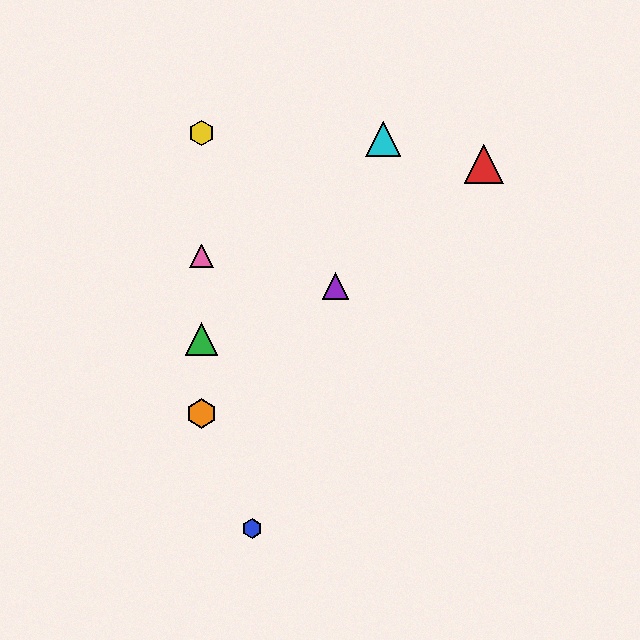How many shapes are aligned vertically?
4 shapes (the green triangle, the yellow hexagon, the orange hexagon, the pink triangle) are aligned vertically.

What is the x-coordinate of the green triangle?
The green triangle is at x≈202.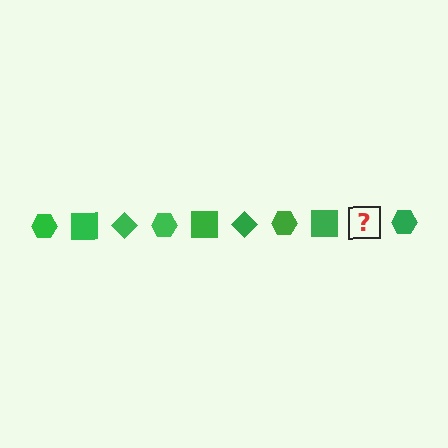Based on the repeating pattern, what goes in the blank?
The blank should be a green diamond.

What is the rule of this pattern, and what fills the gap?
The rule is that the pattern cycles through hexagon, square, diamond shapes in green. The gap should be filled with a green diamond.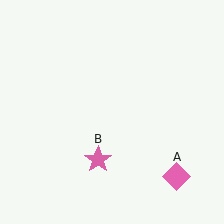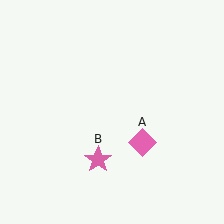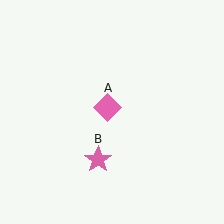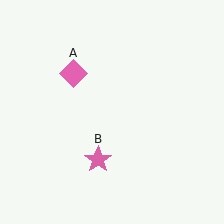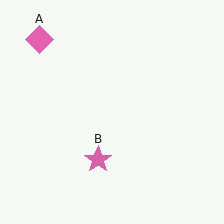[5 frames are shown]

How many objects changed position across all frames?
1 object changed position: pink diamond (object A).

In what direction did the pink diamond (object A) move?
The pink diamond (object A) moved up and to the left.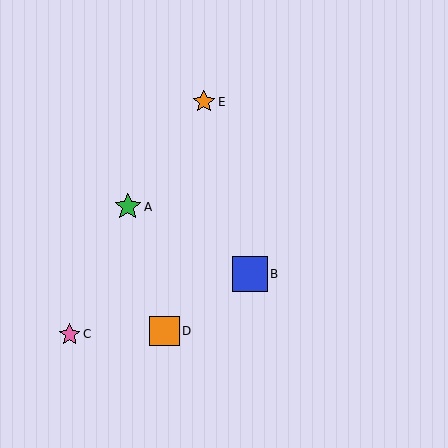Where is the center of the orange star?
The center of the orange star is at (204, 102).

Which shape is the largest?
The blue square (labeled B) is the largest.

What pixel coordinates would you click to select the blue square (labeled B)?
Click at (250, 274) to select the blue square B.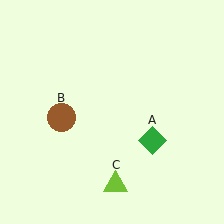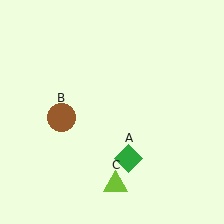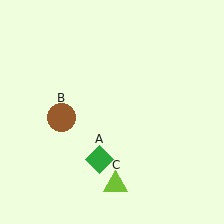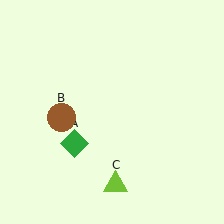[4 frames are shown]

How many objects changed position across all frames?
1 object changed position: green diamond (object A).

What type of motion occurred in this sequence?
The green diamond (object A) rotated clockwise around the center of the scene.